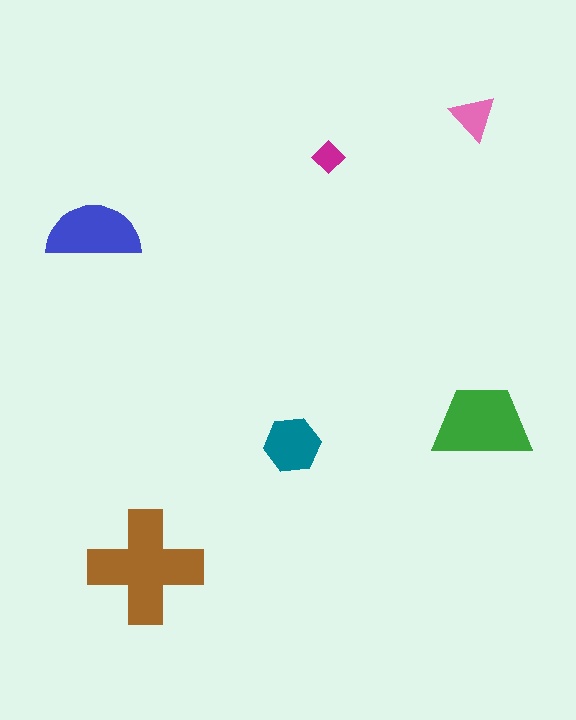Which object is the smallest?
The magenta diamond.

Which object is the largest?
The brown cross.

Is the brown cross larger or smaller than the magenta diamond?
Larger.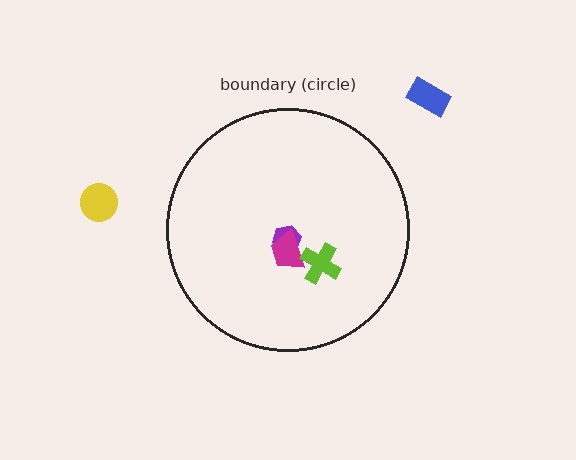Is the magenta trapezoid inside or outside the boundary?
Inside.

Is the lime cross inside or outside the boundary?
Inside.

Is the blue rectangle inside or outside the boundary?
Outside.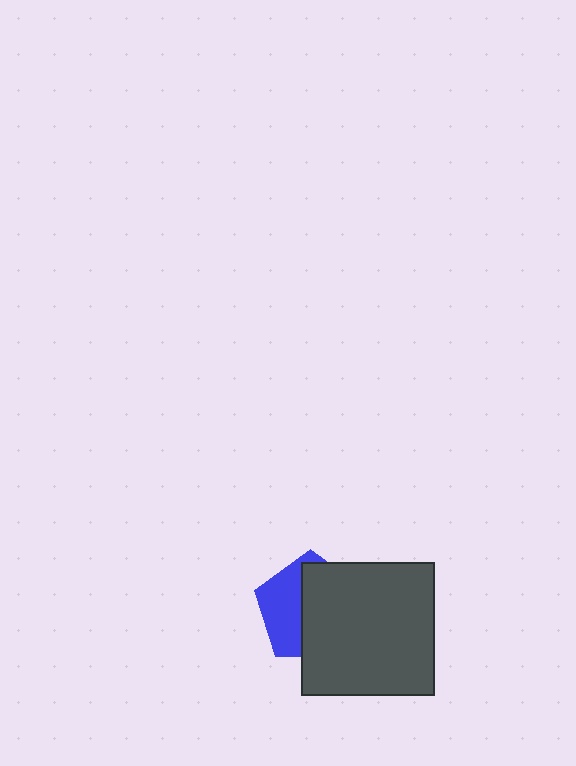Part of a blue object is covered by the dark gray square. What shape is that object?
It is a pentagon.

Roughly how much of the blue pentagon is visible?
A small part of it is visible (roughly 41%).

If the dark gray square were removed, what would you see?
You would see the complete blue pentagon.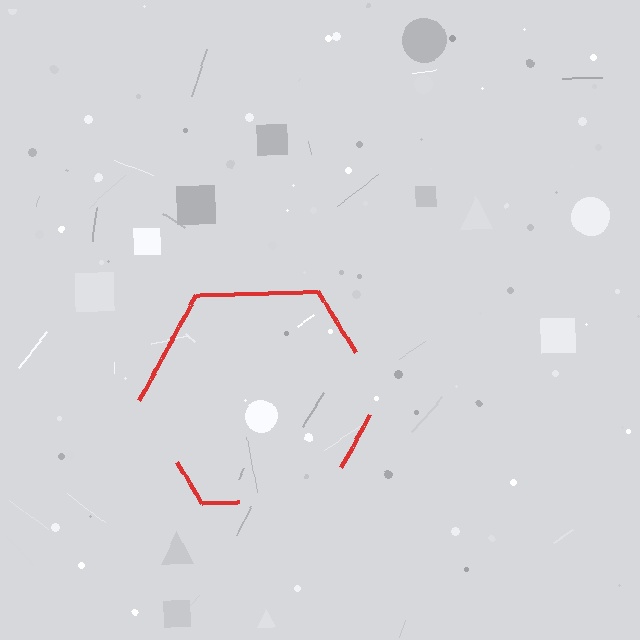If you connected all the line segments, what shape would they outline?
They would outline a hexagon.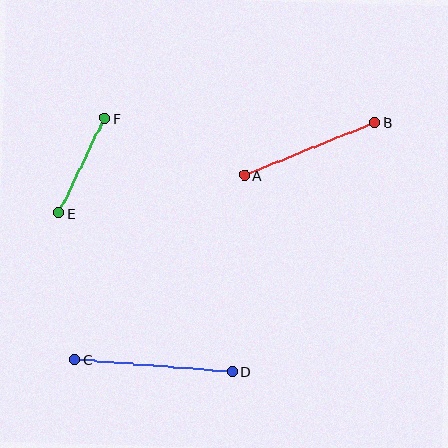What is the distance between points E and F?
The distance is approximately 105 pixels.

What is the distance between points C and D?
The distance is approximately 158 pixels.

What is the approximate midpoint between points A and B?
The midpoint is at approximately (310, 149) pixels.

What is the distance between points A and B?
The distance is approximately 141 pixels.